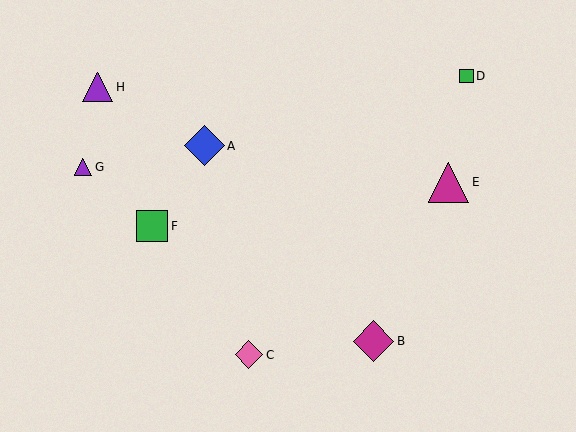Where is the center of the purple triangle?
The center of the purple triangle is at (98, 87).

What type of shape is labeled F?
Shape F is a green square.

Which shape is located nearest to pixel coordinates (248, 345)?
The pink diamond (labeled C) at (249, 355) is nearest to that location.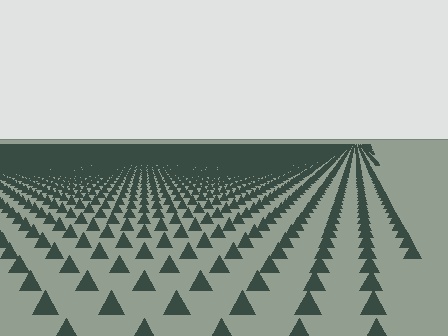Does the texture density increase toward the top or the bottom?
Density increases toward the top.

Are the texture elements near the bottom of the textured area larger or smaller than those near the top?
Larger. Near the bottom, elements are closer to the viewer and appear at a bigger on-screen size.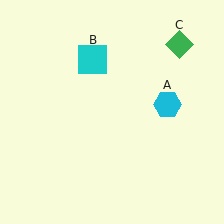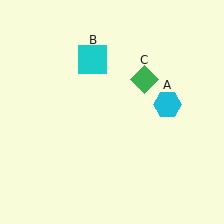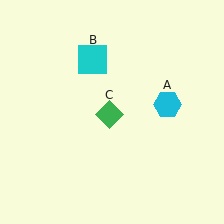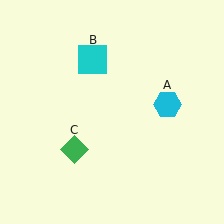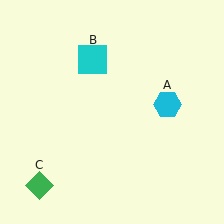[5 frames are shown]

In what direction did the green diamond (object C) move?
The green diamond (object C) moved down and to the left.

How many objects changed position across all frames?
1 object changed position: green diamond (object C).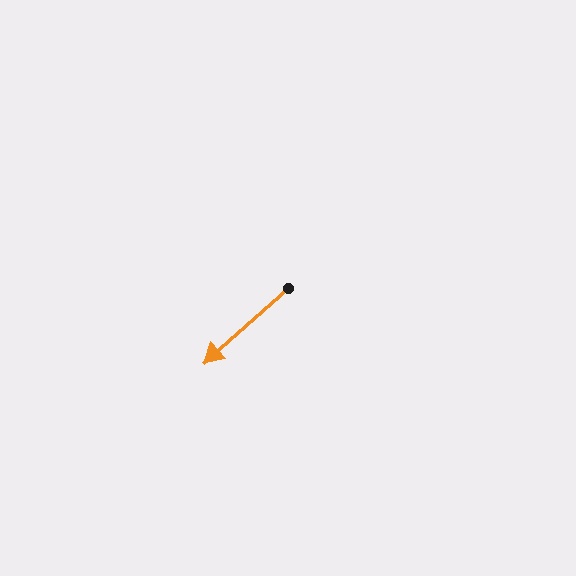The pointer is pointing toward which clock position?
Roughly 8 o'clock.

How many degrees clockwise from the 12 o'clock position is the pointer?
Approximately 228 degrees.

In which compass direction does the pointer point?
Southwest.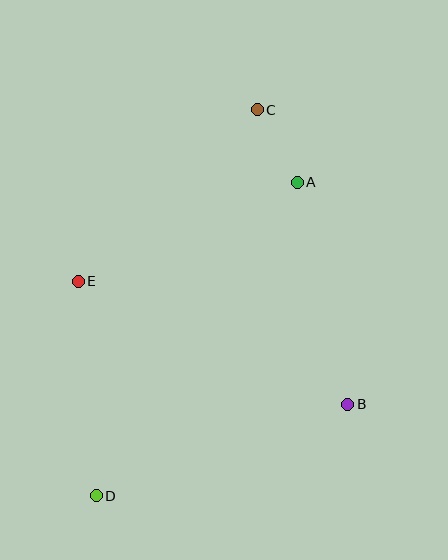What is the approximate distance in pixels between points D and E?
The distance between D and E is approximately 215 pixels.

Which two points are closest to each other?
Points A and C are closest to each other.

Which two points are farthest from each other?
Points C and D are farthest from each other.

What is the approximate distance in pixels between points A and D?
The distance between A and D is approximately 372 pixels.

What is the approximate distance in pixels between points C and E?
The distance between C and E is approximately 248 pixels.